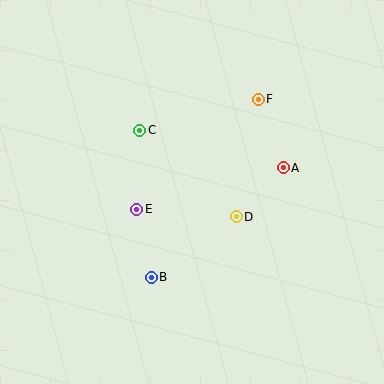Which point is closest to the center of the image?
Point D at (236, 217) is closest to the center.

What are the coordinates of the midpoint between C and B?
The midpoint between C and B is at (146, 204).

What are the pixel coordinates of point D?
Point D is at (236, 217).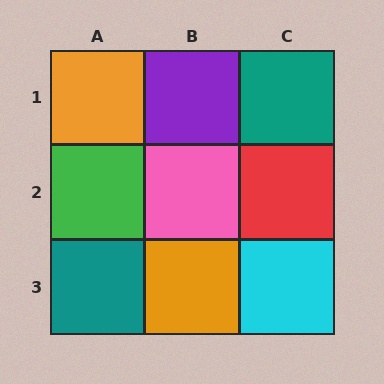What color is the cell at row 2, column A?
Green.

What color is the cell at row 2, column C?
Red.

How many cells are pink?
1 cell is pink.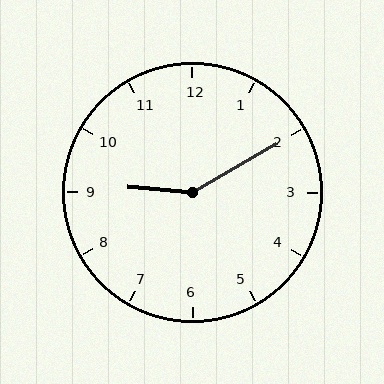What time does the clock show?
9:10.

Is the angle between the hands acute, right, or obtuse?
It is obtuse.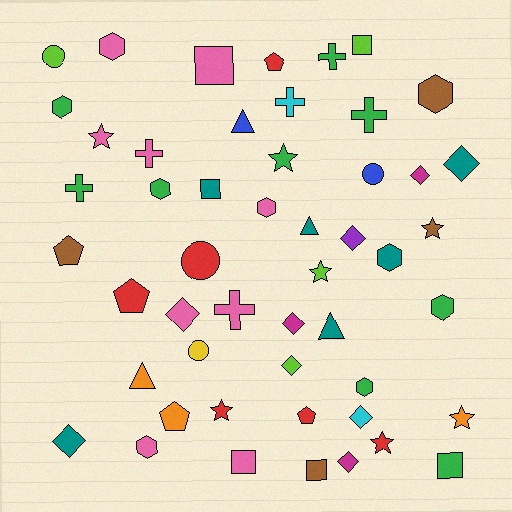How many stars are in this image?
There are 7 stars.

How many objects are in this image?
There are 50 objects.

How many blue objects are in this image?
There are 2 blue objects.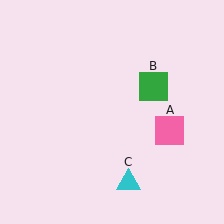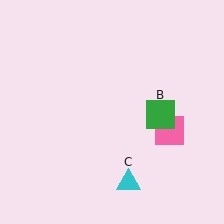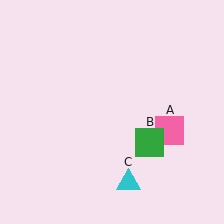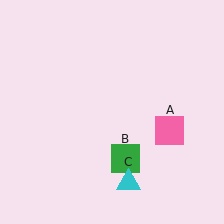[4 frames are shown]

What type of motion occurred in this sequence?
The green square (object B) rotated clockwise around the center of the scene.